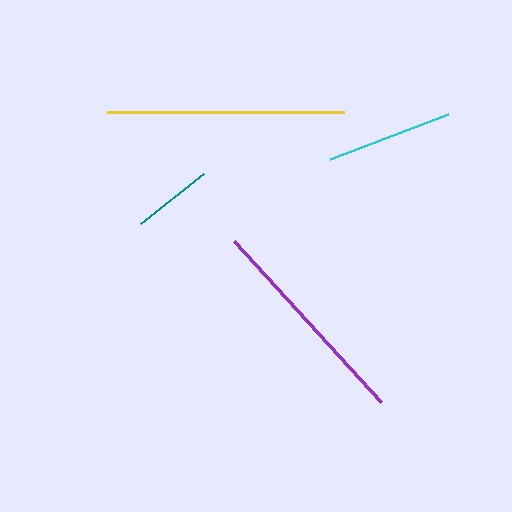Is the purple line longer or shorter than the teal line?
The purple line is longer than the teal line.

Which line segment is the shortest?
The teal line is the shortest at approximately 80 pixels.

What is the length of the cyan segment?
The cyan segment is approximately 127 pixels long.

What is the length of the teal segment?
The teal segment is approximately 80 pixels long.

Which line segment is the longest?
The yellow line is the longest at approximately 237 pixels.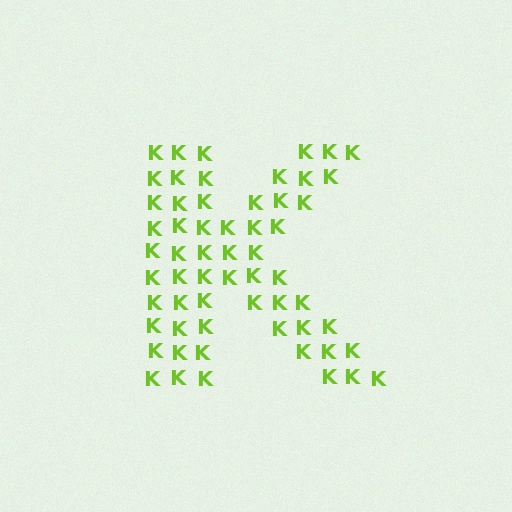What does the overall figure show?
The overall figure shows the letter K.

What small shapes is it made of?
It is made of small letter K's.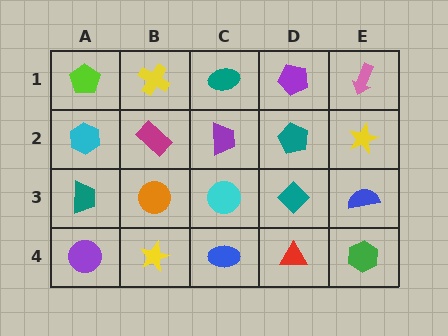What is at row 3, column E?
A blue semicircle.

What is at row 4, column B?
A yellow star.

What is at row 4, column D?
A red triangle.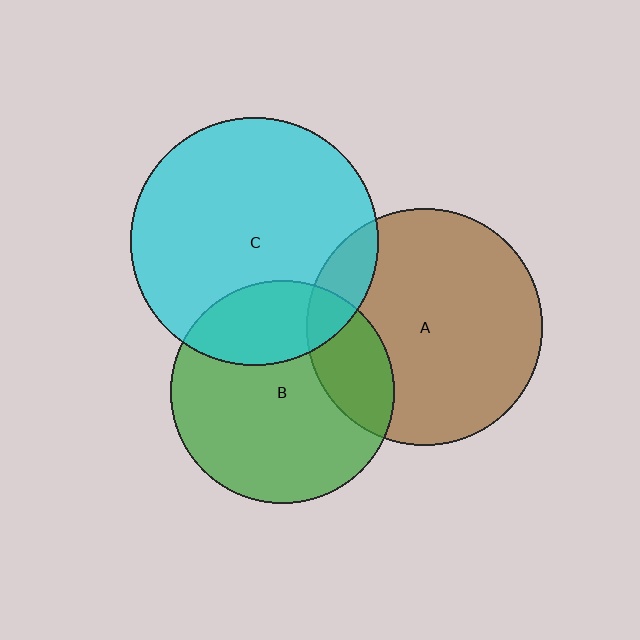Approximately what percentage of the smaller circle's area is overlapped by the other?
Approximately 25%.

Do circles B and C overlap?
Yes.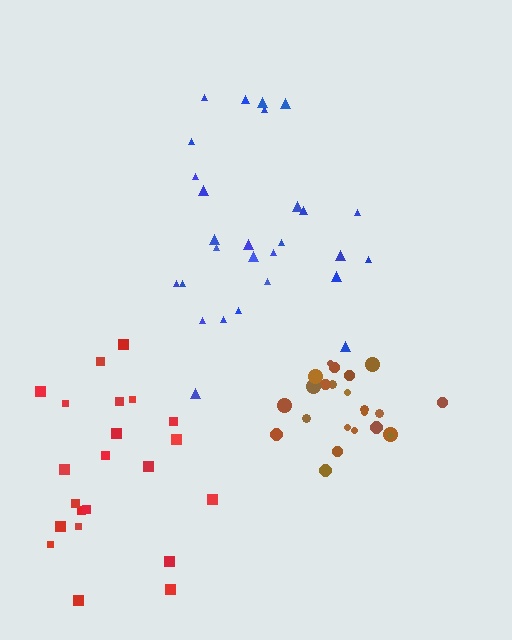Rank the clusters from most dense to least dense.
brown, red, blue.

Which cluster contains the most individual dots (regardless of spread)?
Blue (28).